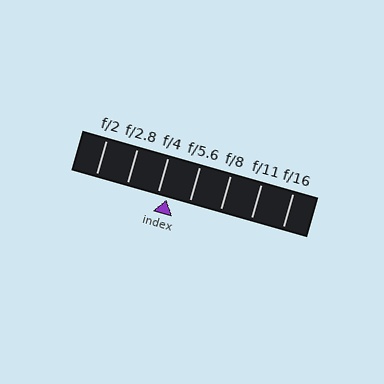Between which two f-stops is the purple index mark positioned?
The index mark is between f/4 and f/5.6.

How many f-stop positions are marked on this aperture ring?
There are 7 f-stop positions marked.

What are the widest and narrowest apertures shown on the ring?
The widest aperture shown is f/2 and the narrowest is f/16.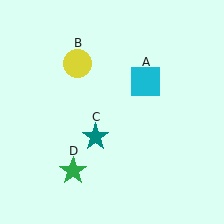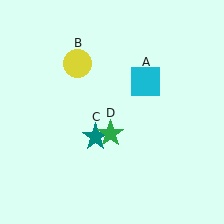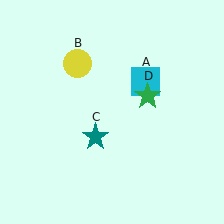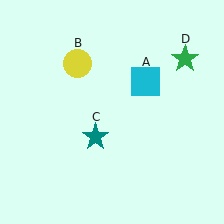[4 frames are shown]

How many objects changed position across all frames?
1 object changed position: green star (object D).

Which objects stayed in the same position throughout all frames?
Cyan square (object A) and yellow circle (object B) and teal star (object C) remained stationary.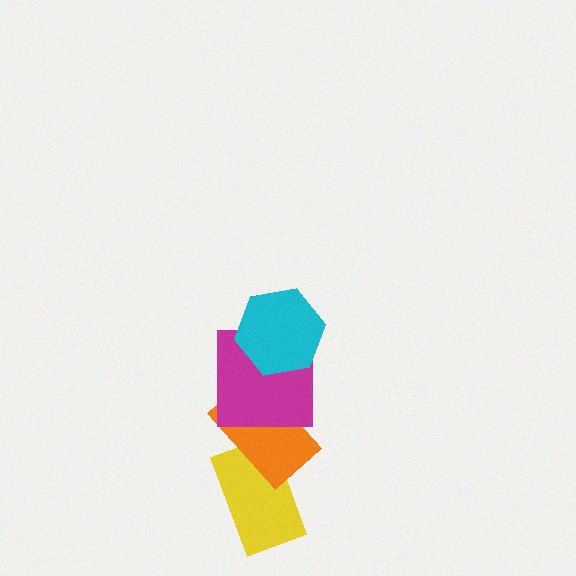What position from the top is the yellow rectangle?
The yellow rectangle is 4th from the top.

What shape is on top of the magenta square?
The cyan hexagon is on top of the magenta square.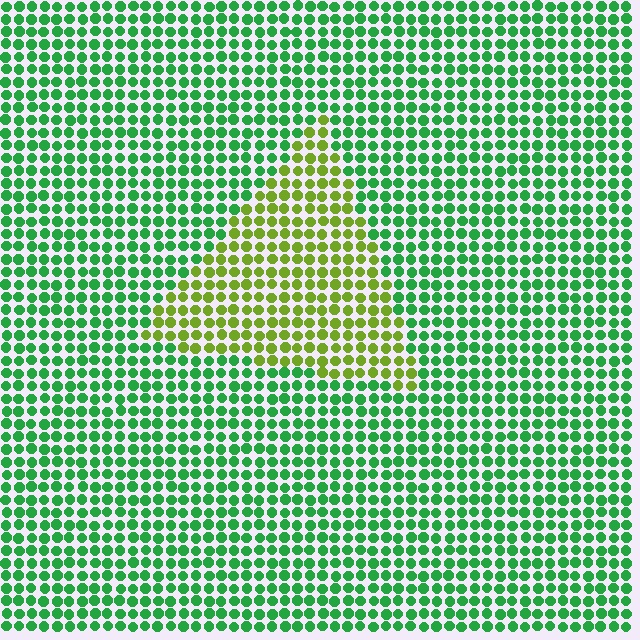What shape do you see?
I see a triangle.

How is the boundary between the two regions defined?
The boundary is defined purely by a slight shift in hue (about 48 degrees). Spacing, size, and orientation are identical on both sides.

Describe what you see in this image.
The image is filled with small green elements in a uniform arrangement. A triangle-shaped region is visible where the elements are tinted to a slightly different hue, forming a subtle color boundary.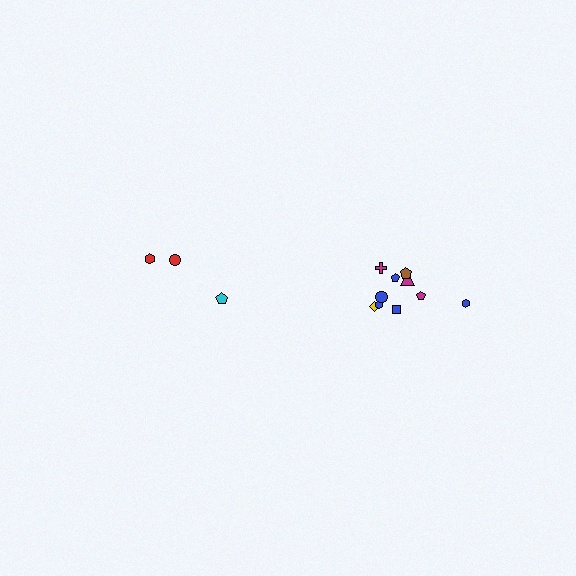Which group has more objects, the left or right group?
The right group.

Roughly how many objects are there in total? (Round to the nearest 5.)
Roughly 15 objects in total.